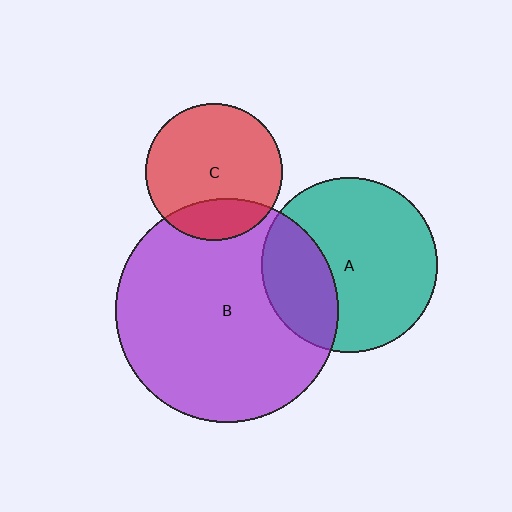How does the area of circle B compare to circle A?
Approximately 1.6 times.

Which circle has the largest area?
Circle B (purple).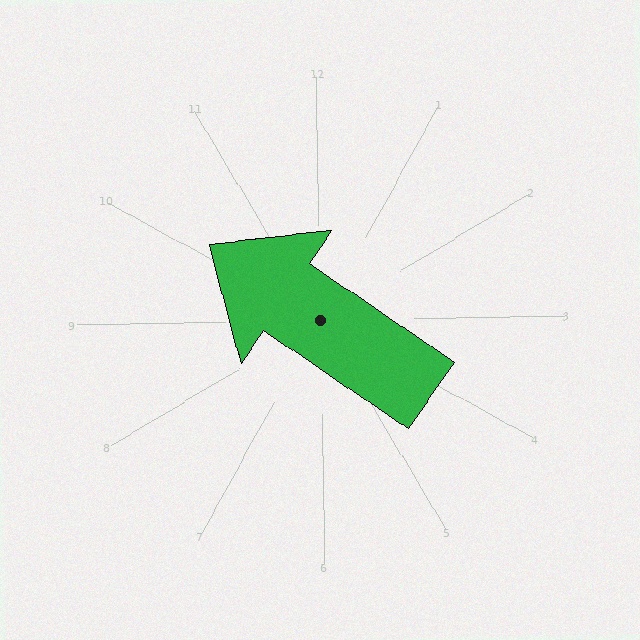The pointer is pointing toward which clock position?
Roughly 10 o'clock.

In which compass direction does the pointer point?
Northwest.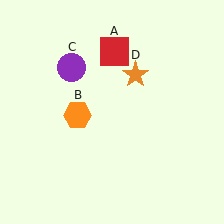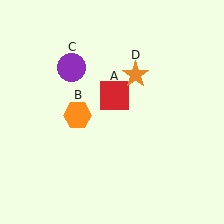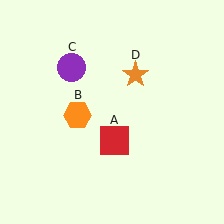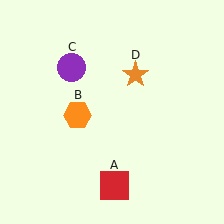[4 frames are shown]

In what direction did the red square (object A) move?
The red square (object A) moved down.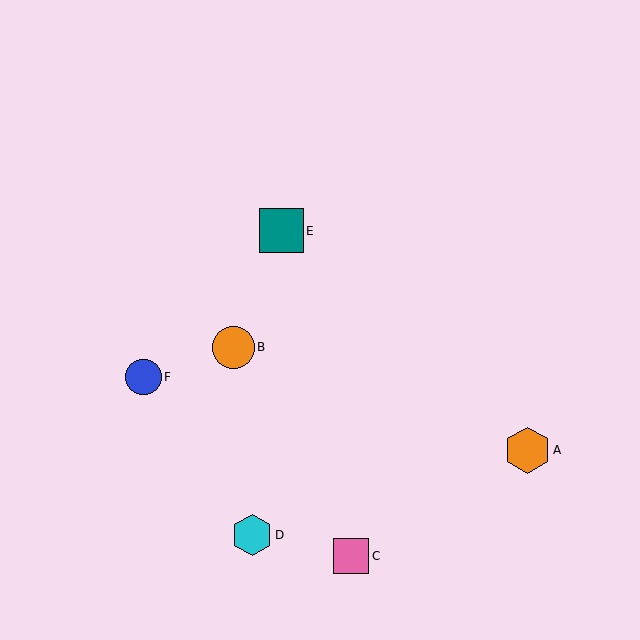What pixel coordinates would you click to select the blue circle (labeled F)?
Click at (143, 377) to select the blue circle F.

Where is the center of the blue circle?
The center of the blue circle is at (143, 377).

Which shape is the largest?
The orange hexagon (labeled A) is the largest.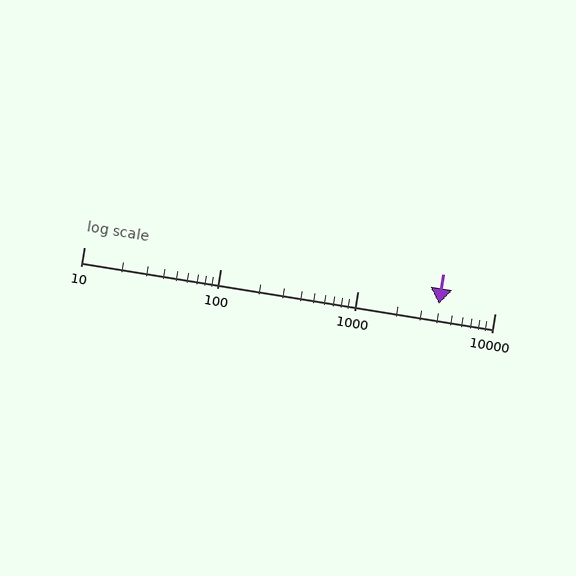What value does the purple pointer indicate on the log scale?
The pointer indicates approximately 3900.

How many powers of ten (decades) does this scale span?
The scale spans 3 decades, from 10 to 10000.